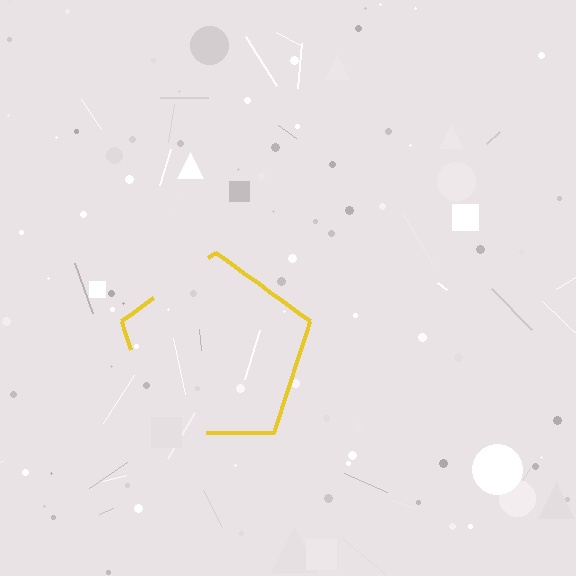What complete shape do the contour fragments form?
The contour fragments form a pentagon.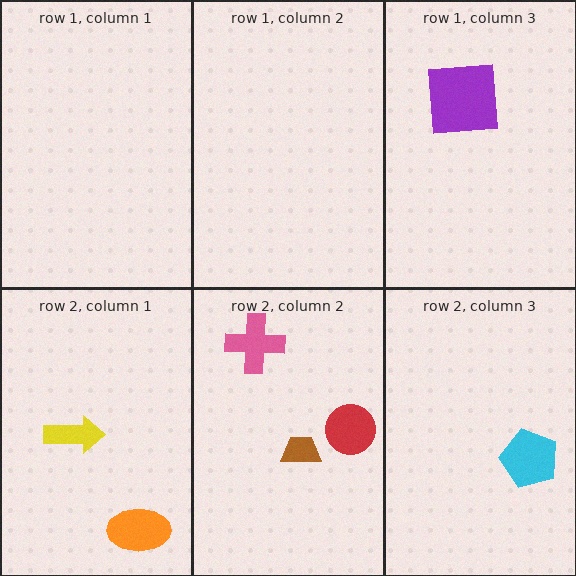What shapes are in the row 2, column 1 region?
The orange ellipse, the yellow arrow.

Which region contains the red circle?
The row 2, column 2 region.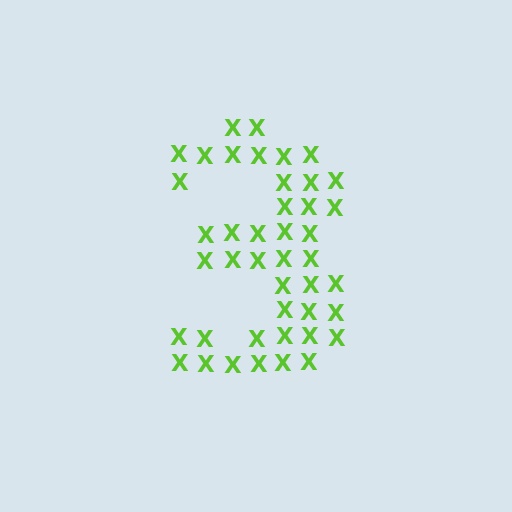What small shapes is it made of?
It is made of small letter X's.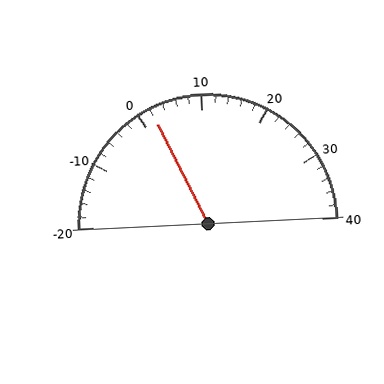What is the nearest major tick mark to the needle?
The nearest major tick mark is 0.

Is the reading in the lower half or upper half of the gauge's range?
The reading is in the lower half of the range (-20 to 40).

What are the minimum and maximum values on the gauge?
The gauge ranges from -20 to 40.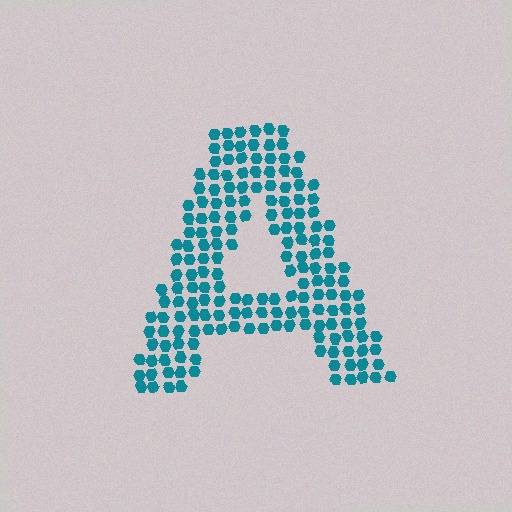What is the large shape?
The large shape is the letter A.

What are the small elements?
The small elements are hexagons.